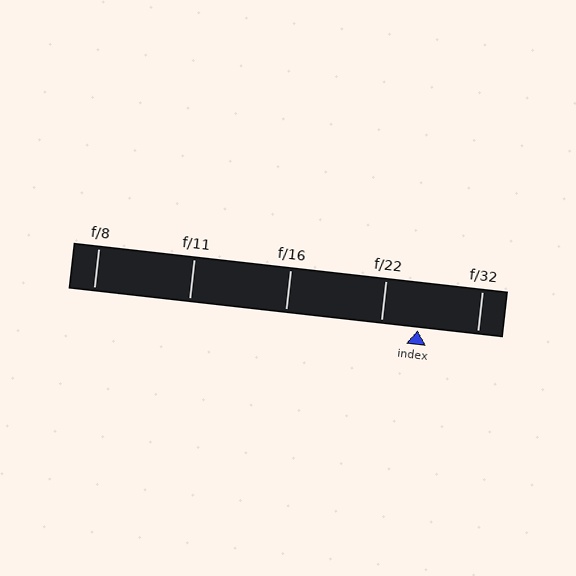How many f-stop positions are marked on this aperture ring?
There are 5 f-stop positions marked.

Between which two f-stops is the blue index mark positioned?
The index mark is between f/22 and f/32.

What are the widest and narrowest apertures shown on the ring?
The widest aperture shown is f/8 and the narrowest is f/32.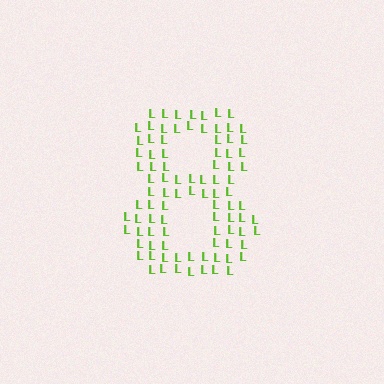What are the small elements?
The small elements are letter L's.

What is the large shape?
The large shape is the digit 8.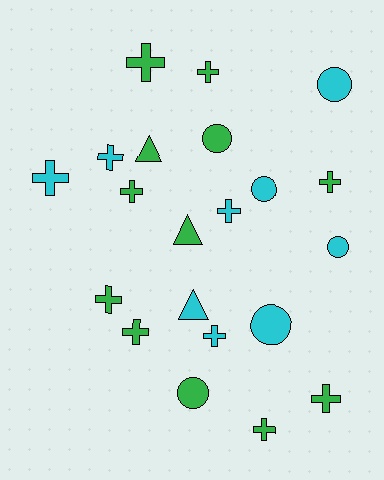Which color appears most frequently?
Green, with 12 objects.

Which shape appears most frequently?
Cross, with 12 objects.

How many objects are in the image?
There are 21 objects.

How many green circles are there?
There are 2 green circles.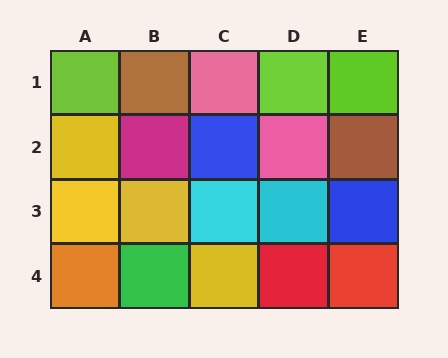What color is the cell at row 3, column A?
Yellow.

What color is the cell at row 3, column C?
Cyan.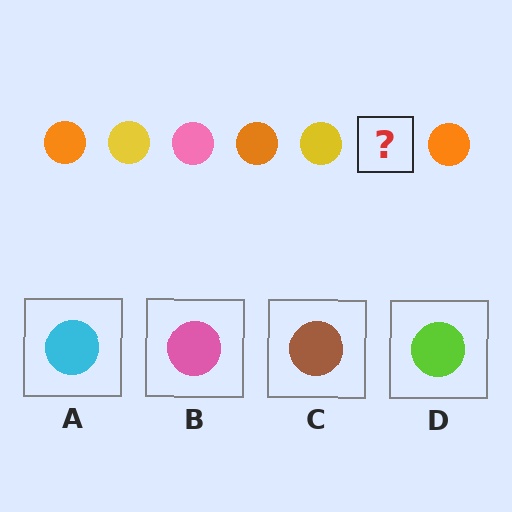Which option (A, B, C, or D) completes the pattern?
B.